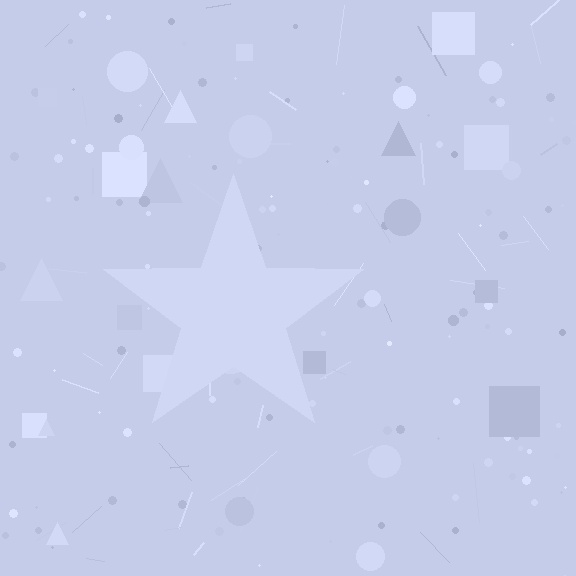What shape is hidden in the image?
A star is hidden in the image.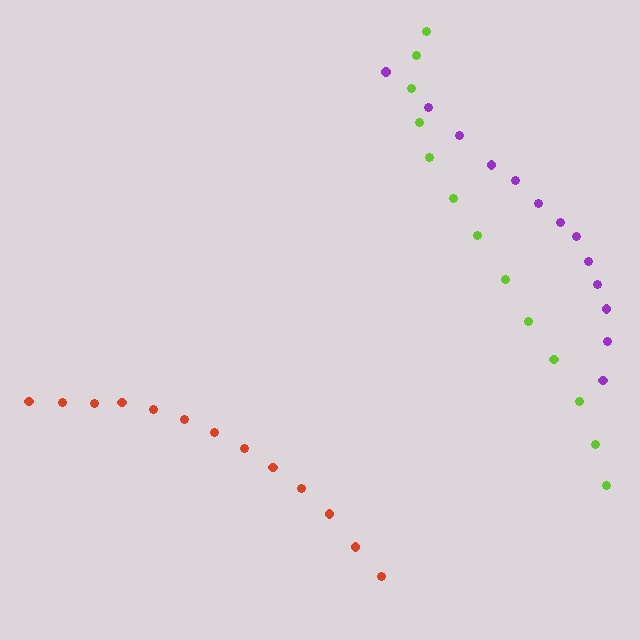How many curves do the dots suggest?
There are 3 distinct paths.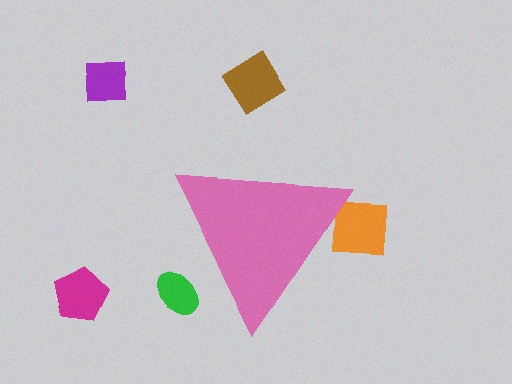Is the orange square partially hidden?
Yes, the orange square is partially hidden behind the pink triangle.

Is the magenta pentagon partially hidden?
No, the magenta pentagon is fully visible.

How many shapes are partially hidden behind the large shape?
2 shapes are partially hidden.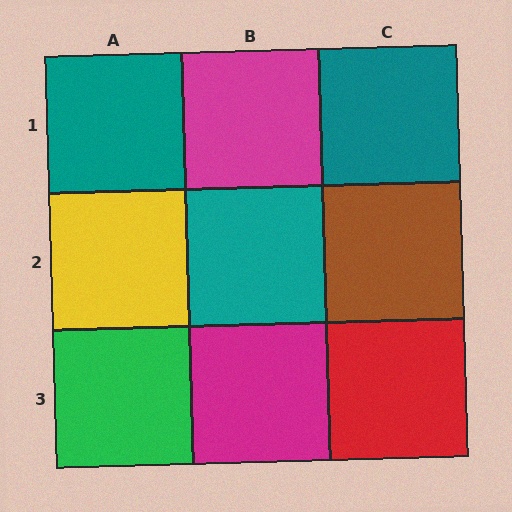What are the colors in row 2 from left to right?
Yellow, teal, brown.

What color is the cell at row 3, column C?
Red.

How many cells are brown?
1 cell is brown.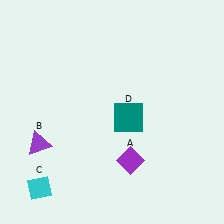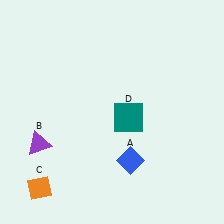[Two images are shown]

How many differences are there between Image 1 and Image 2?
There are 2 differences between the two images.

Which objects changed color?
A changed from purple to blue. C changed from cyan to orange.